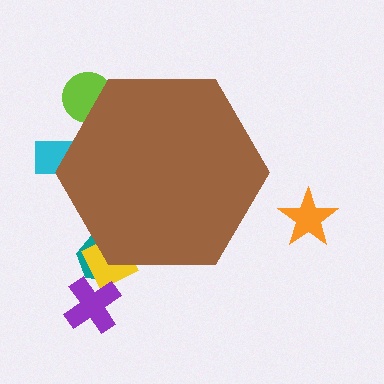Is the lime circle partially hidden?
Yes, the lime circle is partially hidden behind the brown hexagon.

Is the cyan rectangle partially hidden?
Yes, the cyan rectangle is partially hidden behind the brown hexagon.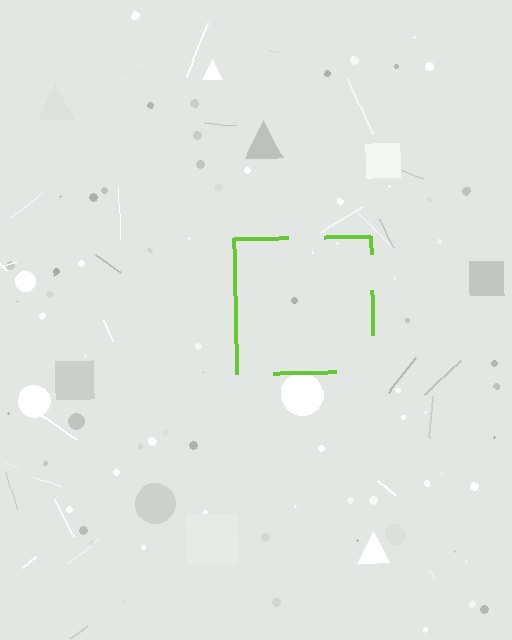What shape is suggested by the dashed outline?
The dashed outline suggests a square.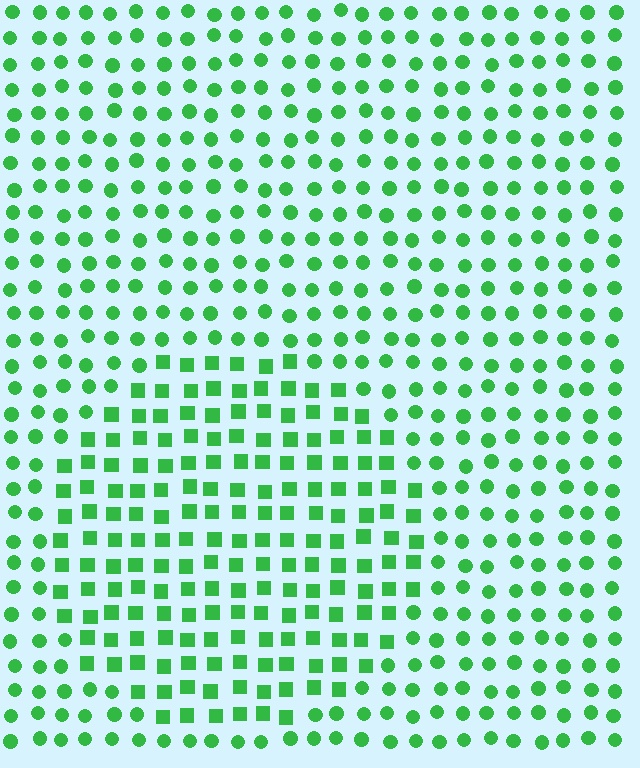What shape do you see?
I see a circle.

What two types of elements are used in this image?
The image uses squares inside the circle region and circles outside it.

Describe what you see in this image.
The image is filled with small green elements arranged in a uniform grid. A circle-shaped region contains squares, while the surrounding area contains circles. The boundary is defined purely by the change in element shape.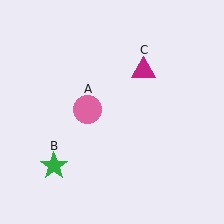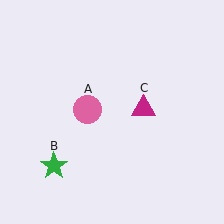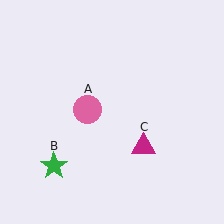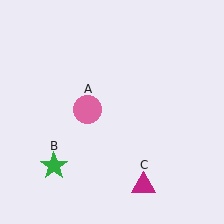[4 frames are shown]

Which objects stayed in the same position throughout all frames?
Pink circle (object A) and green star (object B) remained stationary.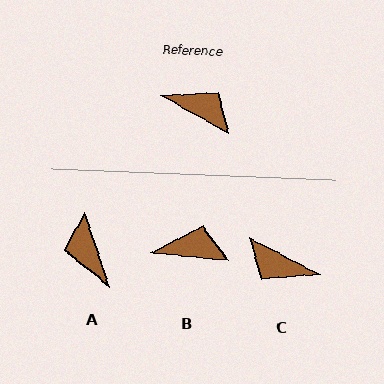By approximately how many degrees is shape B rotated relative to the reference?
Approximately 24 degrees counter-clockwise.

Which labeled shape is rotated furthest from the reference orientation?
C, about 179 degrees away.